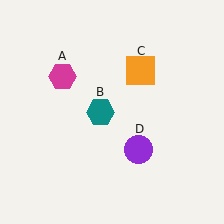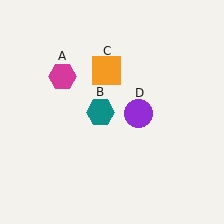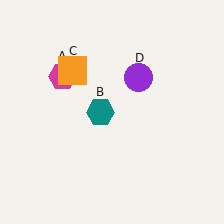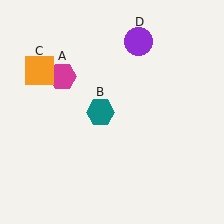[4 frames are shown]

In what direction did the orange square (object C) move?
The orange square (object C) moved left.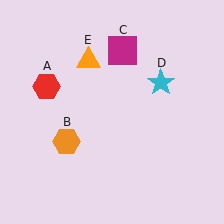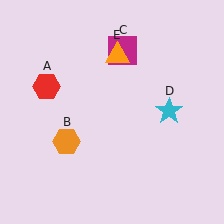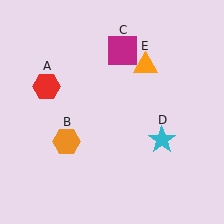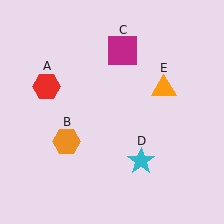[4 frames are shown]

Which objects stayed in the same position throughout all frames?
Red hexagon (object A) and orange hexagon (object B) and magenta square (object C) remained stationary.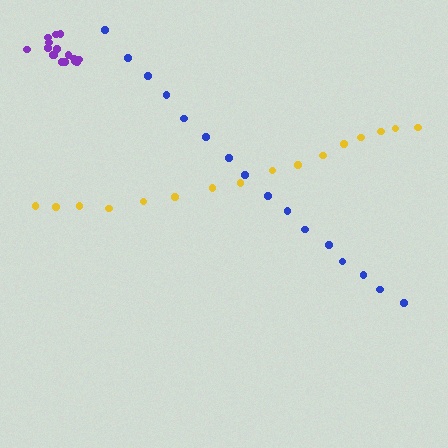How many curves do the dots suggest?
There are 3 distinct paths.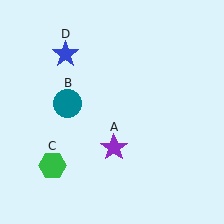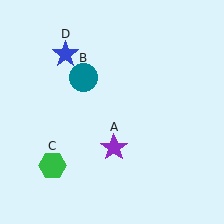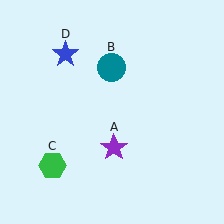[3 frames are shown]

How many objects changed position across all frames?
1 object changed position: teal circle (object B).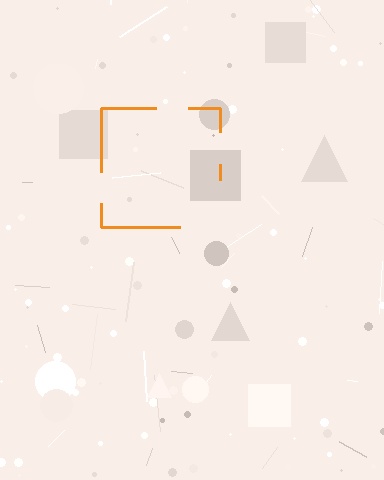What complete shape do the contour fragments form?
The contour fragments form a square.